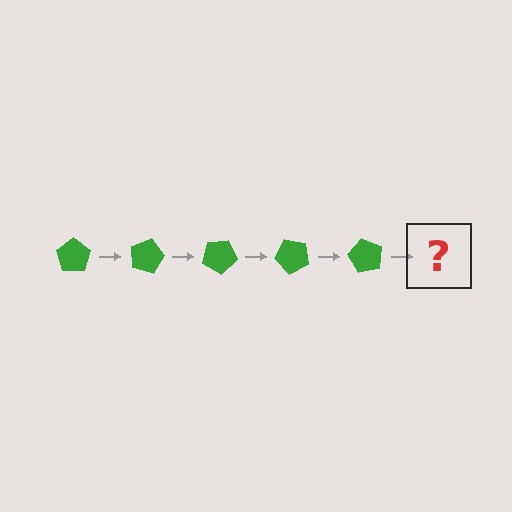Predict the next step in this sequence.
The next step is a green pentagon rotated 75 degrees.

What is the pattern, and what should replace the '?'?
The pattern is that the pentagon rotates 15 degrees each step. The '?' should be a green pentagon rotated 75 degrees.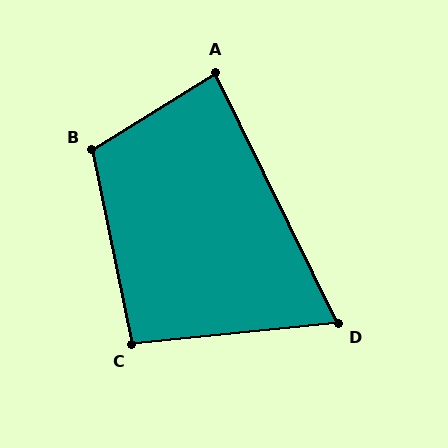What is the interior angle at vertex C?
Approximately 96 degrees (obtuse).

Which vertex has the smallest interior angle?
D, at approximately 70 degrees.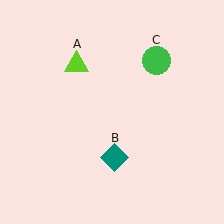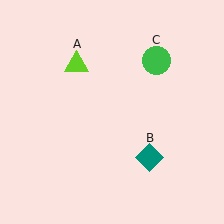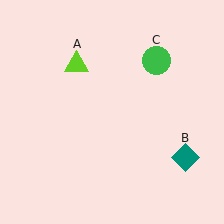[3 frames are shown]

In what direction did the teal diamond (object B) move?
The teal diamond (object B) moved right.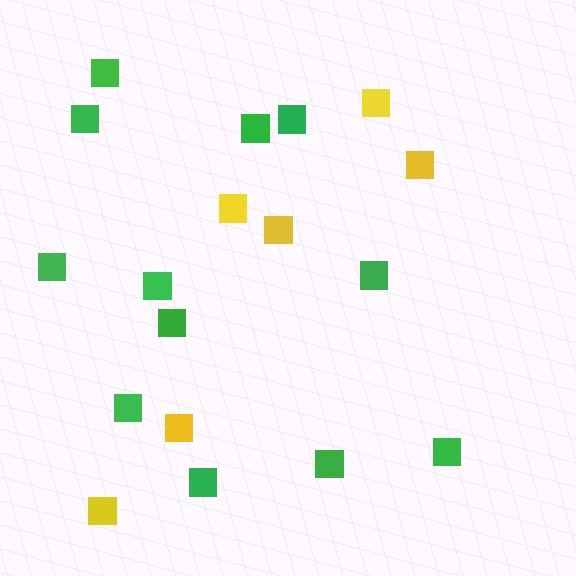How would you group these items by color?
There are 2 groups: one group of yellow squares (6) and one group of green squares (12).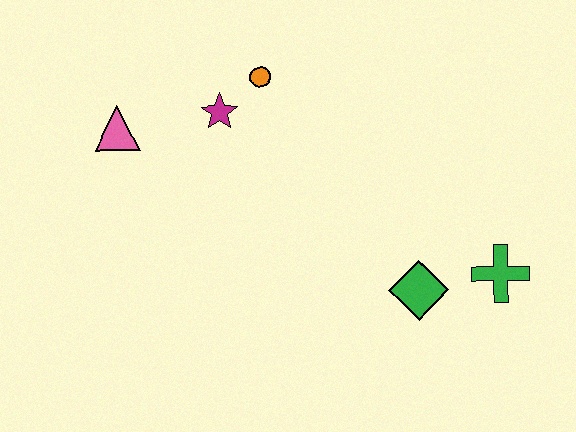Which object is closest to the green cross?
The green diamond is closest to the green cross.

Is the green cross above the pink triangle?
No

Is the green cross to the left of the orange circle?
No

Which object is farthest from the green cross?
The pink triangle is farthest from the green cross.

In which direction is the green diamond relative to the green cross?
The green diamond is to the left of the green cross.